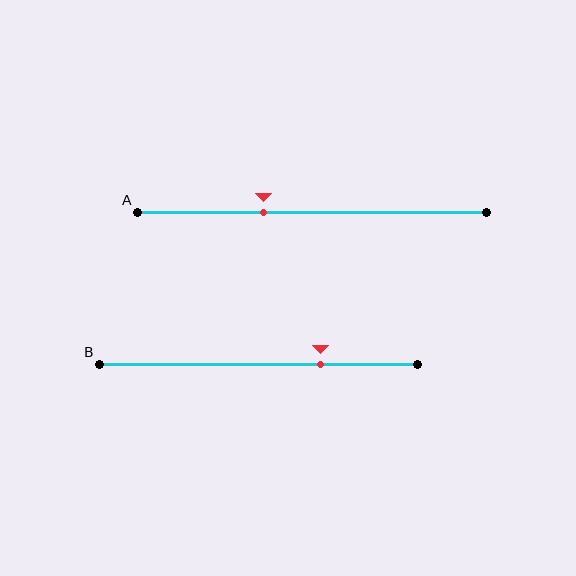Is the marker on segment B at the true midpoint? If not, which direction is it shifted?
No, the marker on segment B is shifted to the right by about 20% of the segment length.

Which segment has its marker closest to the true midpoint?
Segment A has its marker closest to the true midpoint.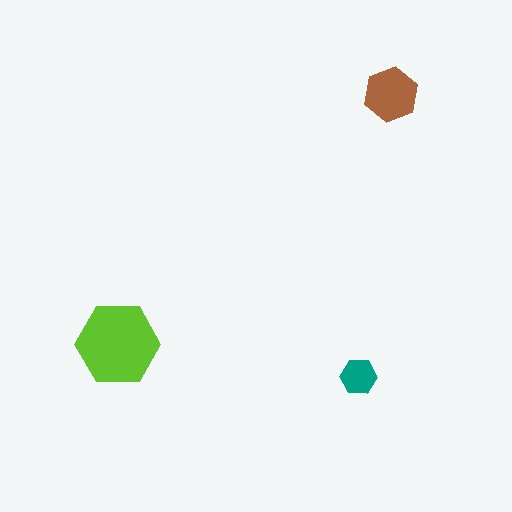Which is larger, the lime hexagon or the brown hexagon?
The lime one.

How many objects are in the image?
There are 3 objects in the image.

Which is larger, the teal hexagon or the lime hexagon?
The lime one.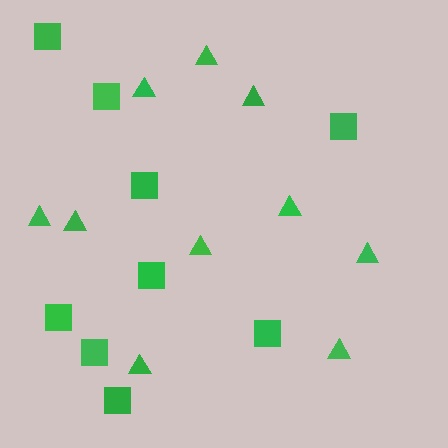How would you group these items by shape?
There are 2 groups: one group of triangles (10) and one group of squares (9).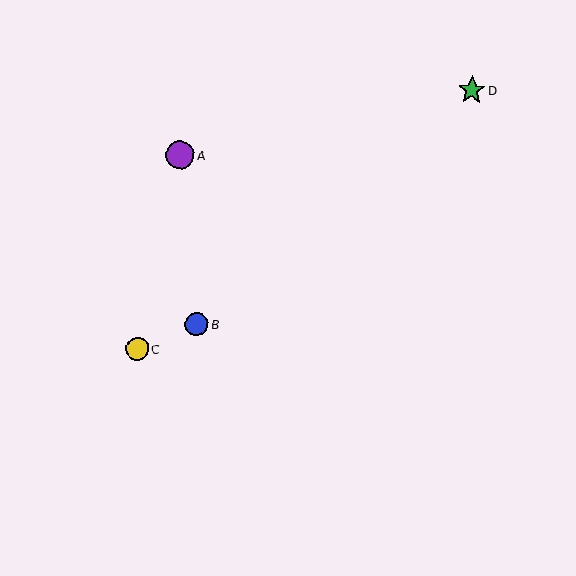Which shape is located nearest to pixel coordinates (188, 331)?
The blue circle (labeled B) at (197, 324) is nearest to that location.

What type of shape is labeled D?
Shape D is a green star.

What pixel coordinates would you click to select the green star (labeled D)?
Click at (472, 90) to select the green star D.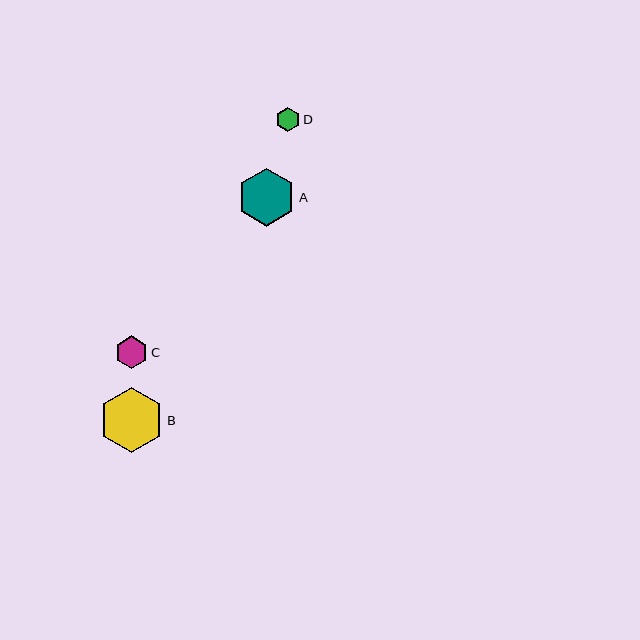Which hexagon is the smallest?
Hexagon D is the smallest with a size of approximately 25 pixels.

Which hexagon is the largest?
Hexagon B is the largest with a size of approximately 65 pixels.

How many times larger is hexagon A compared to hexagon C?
Hexagon A is approximately 1.8 times the size of hexagon C.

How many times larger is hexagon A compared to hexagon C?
Hexagon A is approximately 1.8 times the size of hexagon C.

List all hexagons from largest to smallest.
From largest to smallest: B, A, C, D.